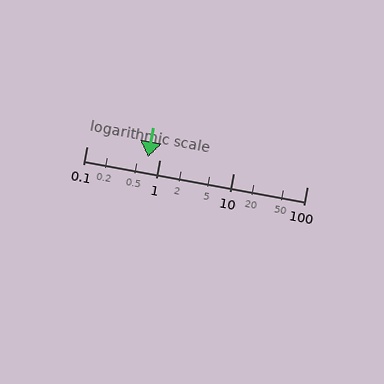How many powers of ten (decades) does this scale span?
The scale spans 3 decades, from 0.1 to 100.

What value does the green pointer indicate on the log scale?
The pointer indicates approximately 0.68.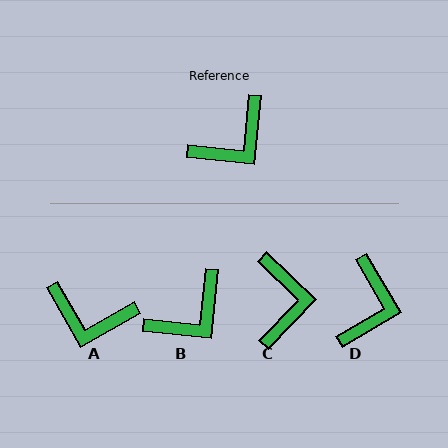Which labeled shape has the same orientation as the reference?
B.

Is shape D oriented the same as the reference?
No, it is off by about 36 degrees.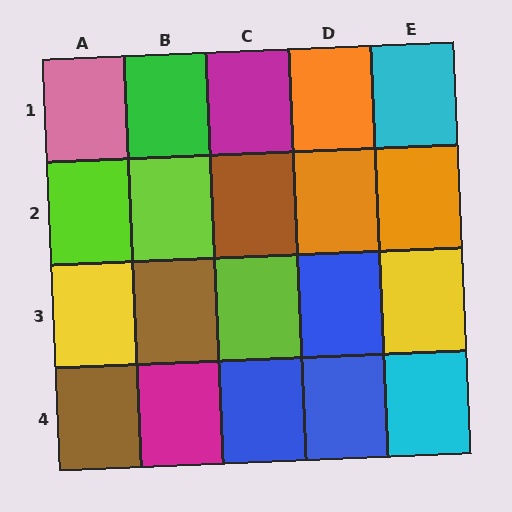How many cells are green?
1 cell is green.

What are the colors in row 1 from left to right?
Pink, green, magenta, orange, cyan.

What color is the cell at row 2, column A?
Lime.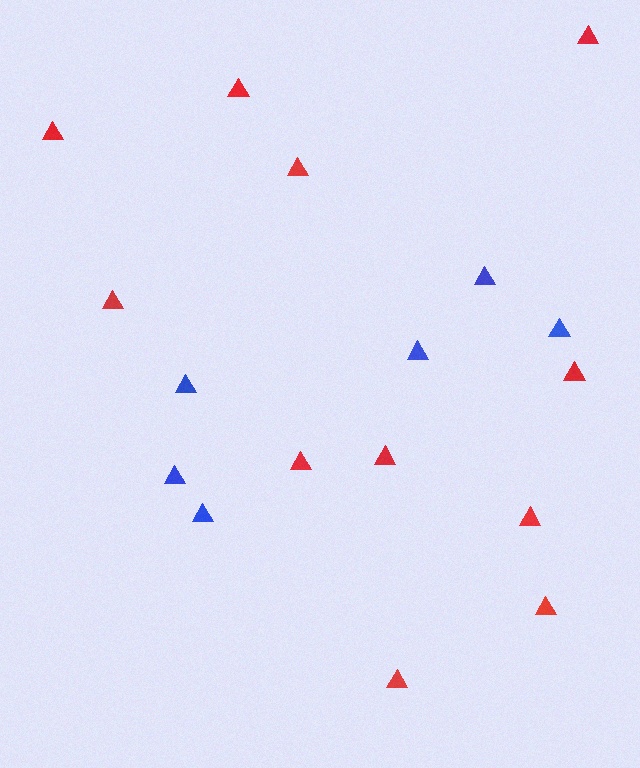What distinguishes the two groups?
There are 2 groups: one group of blue triangles (6) and one group of red triangles (11).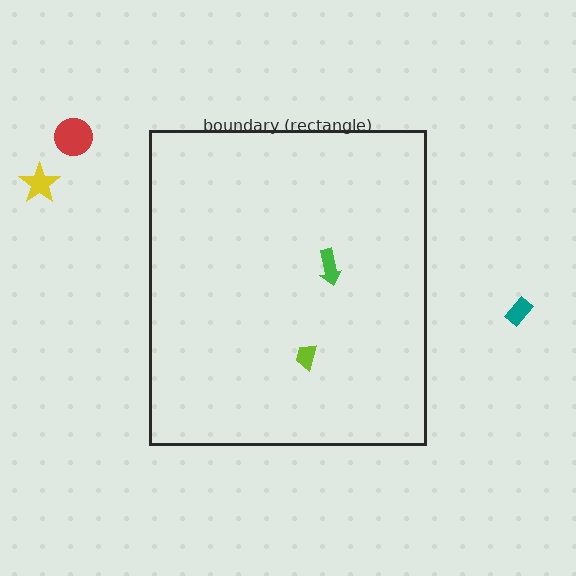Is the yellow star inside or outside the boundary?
Outside.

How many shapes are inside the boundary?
2 inside, 3 outside.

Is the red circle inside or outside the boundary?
Outside.